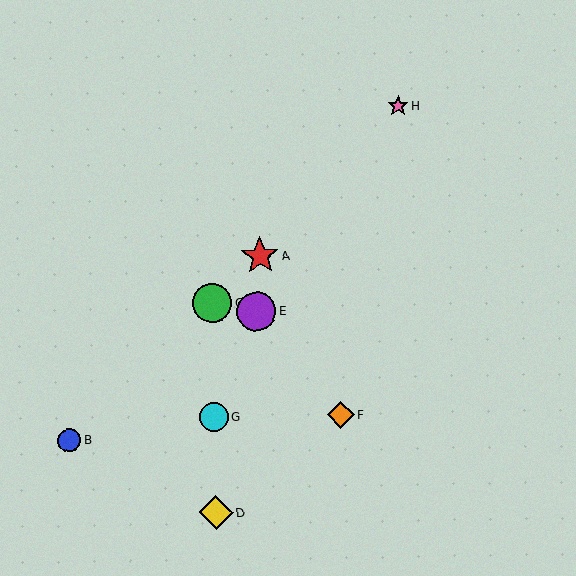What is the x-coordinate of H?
Object H is at x≈398.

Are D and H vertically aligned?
No, D is at x≈216 and H is at x≈398.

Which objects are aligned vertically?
Objects C, D, G are aligned vertically.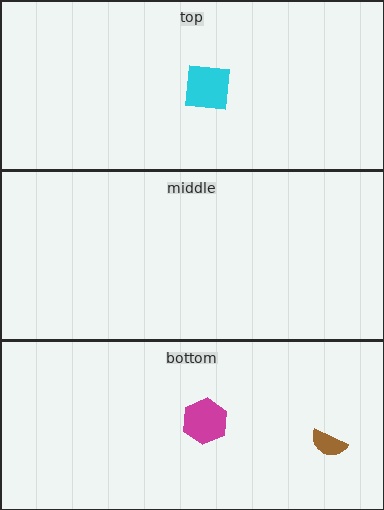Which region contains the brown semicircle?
The bottom region.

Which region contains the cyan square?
The top region.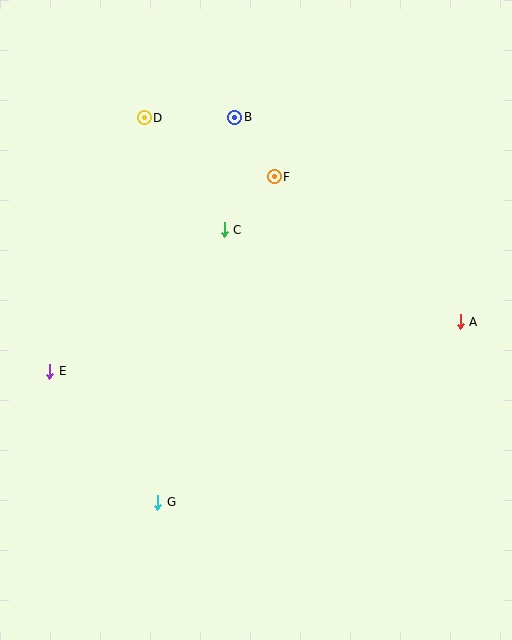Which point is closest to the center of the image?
Point C at (224, 230) is closest to the center.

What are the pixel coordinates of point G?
Point G is at (158, 502).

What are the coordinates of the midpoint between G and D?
The midpoint between G and D is at (151, 310).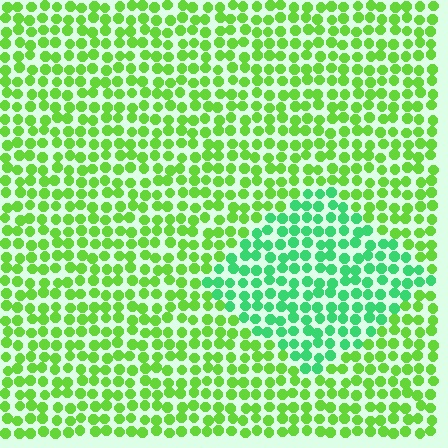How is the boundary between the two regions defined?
The boundary is defined purely by a slight shift in hue (about 38 degrees). Spacing, size, and orientation are identical on both sides.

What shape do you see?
I see a diamond.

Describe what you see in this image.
The image is filled with small lime elements in a uniform arrangement. A diamond-shaped region is visible where the elements are tinted to a slightly different hue, forming a subtle color boundary.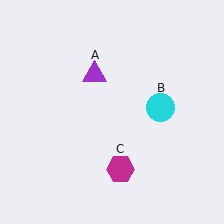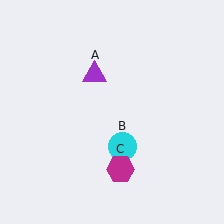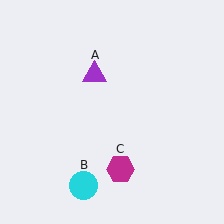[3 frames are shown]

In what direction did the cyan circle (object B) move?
The cyan circle (object B) moved down and to the left.